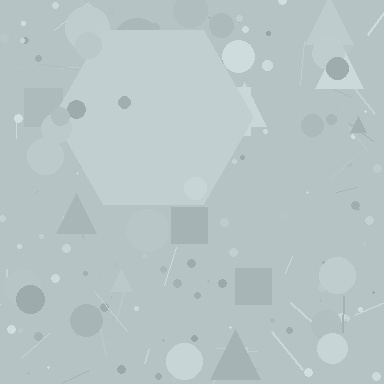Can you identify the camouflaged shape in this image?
The camouflaged shape is a hexagon.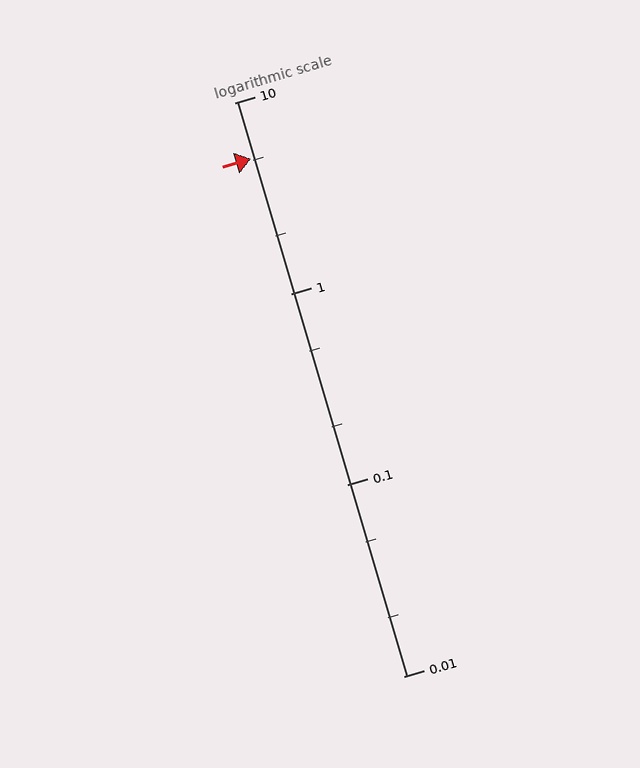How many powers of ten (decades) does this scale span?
The scale spans 3 decades, from 0.01 to 10.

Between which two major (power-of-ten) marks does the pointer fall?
The pointer is between 1 and 10.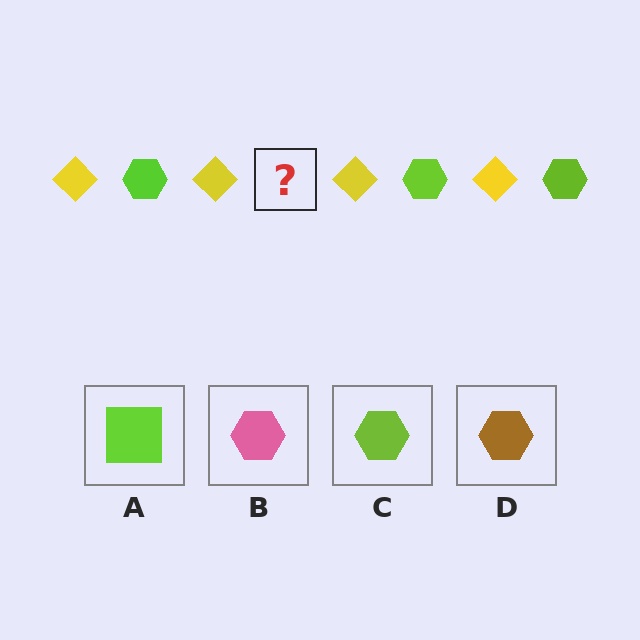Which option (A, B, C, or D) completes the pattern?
C.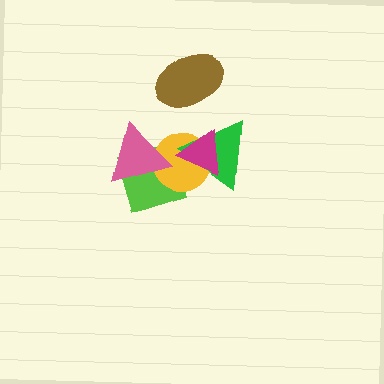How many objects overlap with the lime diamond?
4 objects overlap with the lime diamond.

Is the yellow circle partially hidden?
Yes, it is partially covered by another shape.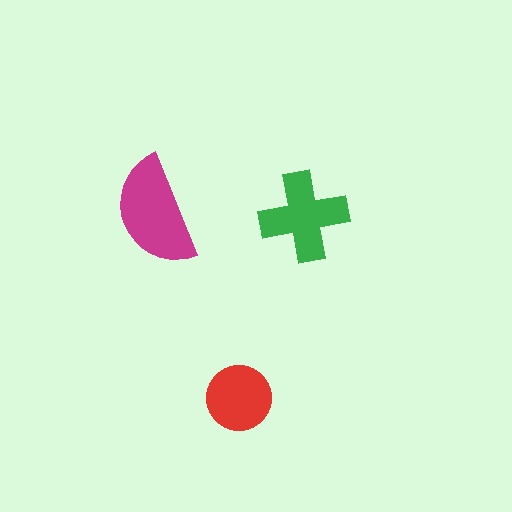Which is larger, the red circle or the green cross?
The green cross.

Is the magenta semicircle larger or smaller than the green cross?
Larger.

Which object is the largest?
The magenta semicircle.